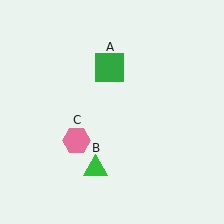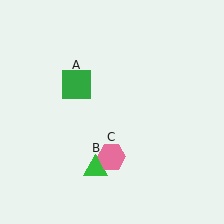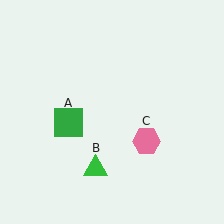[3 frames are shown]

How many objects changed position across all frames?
2 objects changed position: green square (object A), pink hexagon (object C).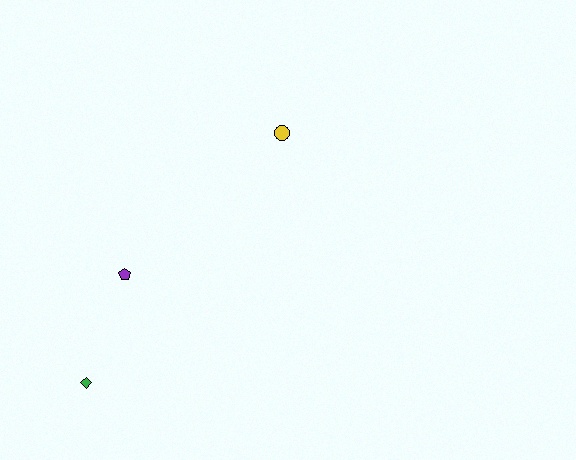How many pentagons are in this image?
There is 1 pentagon.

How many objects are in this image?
There are 3 objects.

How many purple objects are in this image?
There is 1 purple object.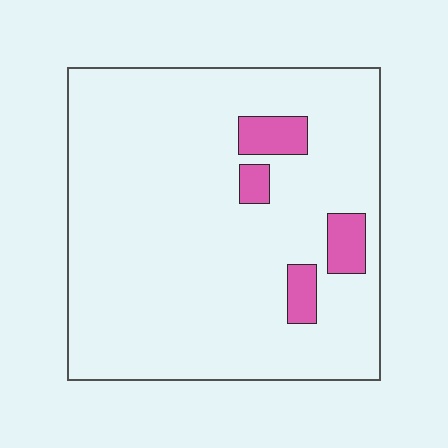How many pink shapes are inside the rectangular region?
4.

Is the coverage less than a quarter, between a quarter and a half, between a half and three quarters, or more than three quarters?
Less than a quarter.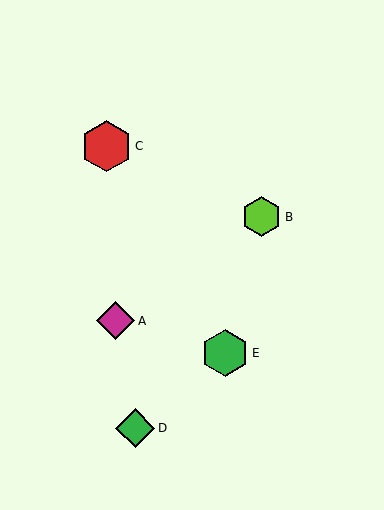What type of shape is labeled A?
Shape A is a magenta diamond.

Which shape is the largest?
The red hexagon (labeled C) is the largest.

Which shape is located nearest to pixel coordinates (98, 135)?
The red hexagon (labeled C) at (106, 146) is nearest to that location.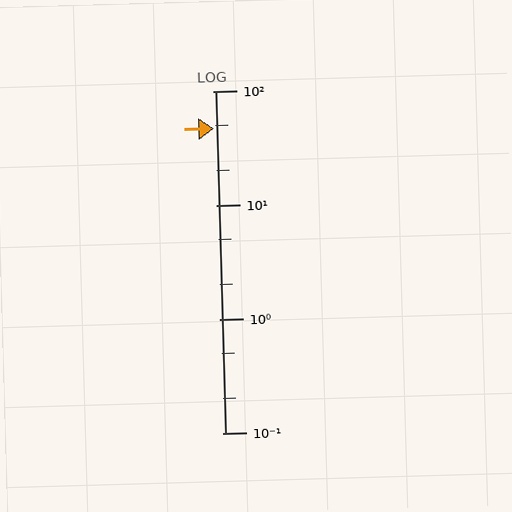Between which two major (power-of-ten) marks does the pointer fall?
The pointer is between 10 and 100.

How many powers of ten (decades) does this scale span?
The scale spans 3 decades, from 0.1 to 100.